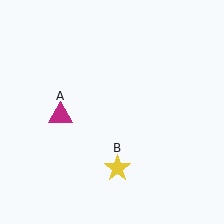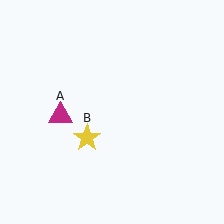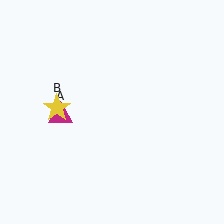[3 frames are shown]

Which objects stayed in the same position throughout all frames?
Magenta triangle (object A) remained stationary.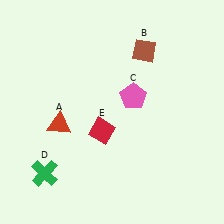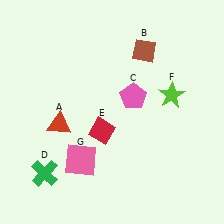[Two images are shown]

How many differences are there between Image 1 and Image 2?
There are 2 differences between the two images.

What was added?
A lime star (F), a pink square (G) were added in Image 2.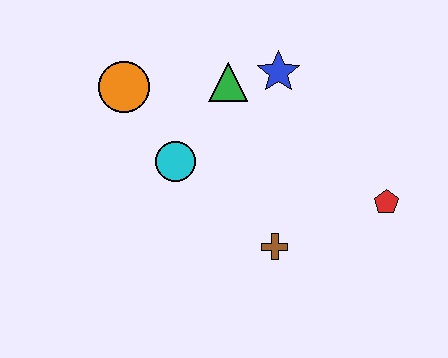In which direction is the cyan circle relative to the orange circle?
The cyan circle is below the orange circle.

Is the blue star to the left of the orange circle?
No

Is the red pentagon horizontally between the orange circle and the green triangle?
No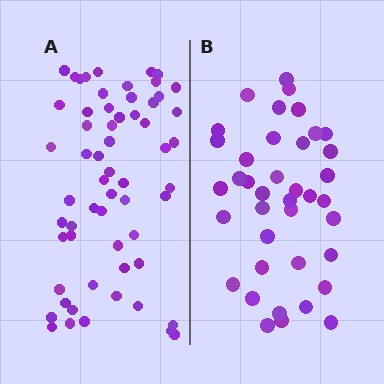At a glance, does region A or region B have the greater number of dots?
Region A (the left region) has more dots.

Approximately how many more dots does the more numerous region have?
Region A has approximately 20 more dots than region B.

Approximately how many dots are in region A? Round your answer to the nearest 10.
About 60 dots.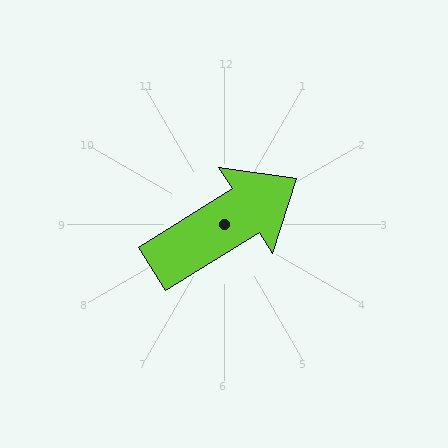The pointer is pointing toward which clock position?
Roughly 2 o'clock.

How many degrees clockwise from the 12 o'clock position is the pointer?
Approximately 58 degrees.